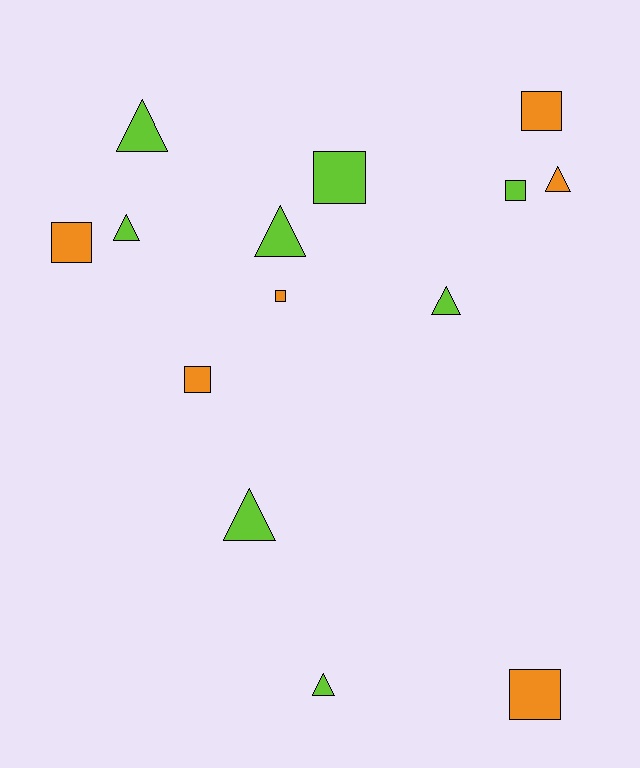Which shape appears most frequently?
Square, with 7 objects.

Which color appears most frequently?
Lime, with 8 objects.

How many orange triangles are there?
There is 1 orange triangle.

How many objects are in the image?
There are 14 objects.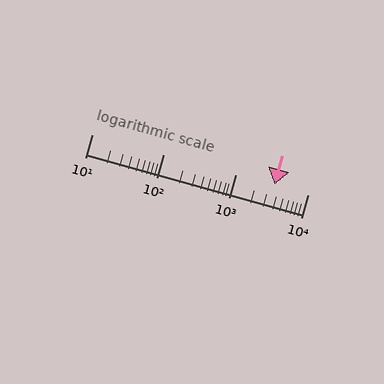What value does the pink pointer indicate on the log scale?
The pointer indicates approximately 3400.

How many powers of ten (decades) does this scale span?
The scale spans 3 decades, from 10 to 10000.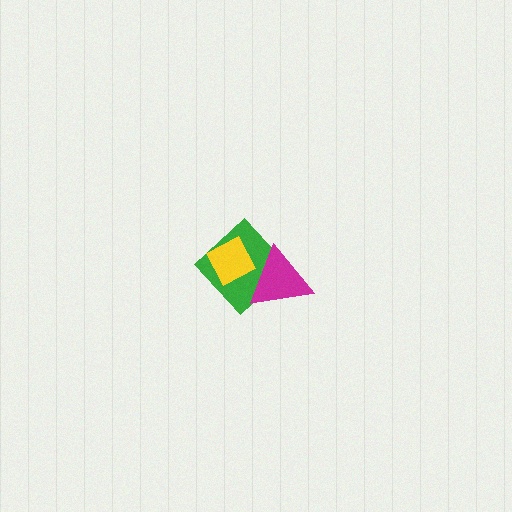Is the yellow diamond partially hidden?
Yes, it is partially covered by another shape.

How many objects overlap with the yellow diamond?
2 objects overlap with the yellow diamond.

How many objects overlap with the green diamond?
2 objects overlap with the green diamond.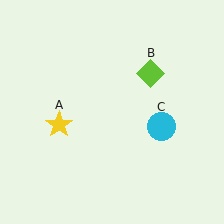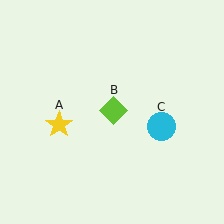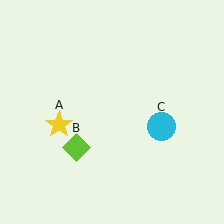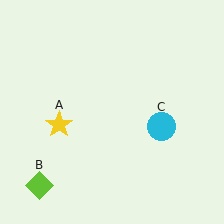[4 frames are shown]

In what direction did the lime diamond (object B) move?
The lime diamond (object B) moved down and to the left.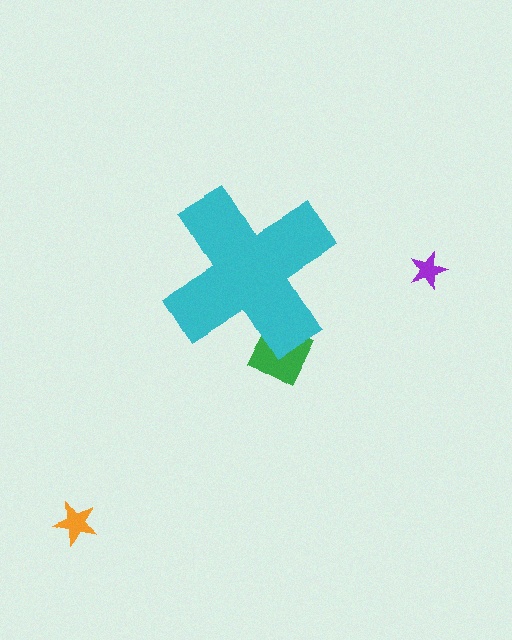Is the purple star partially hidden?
No, the purple star is fully visible.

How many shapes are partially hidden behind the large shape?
1 shape is partially hidden.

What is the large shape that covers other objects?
A cyan cross.